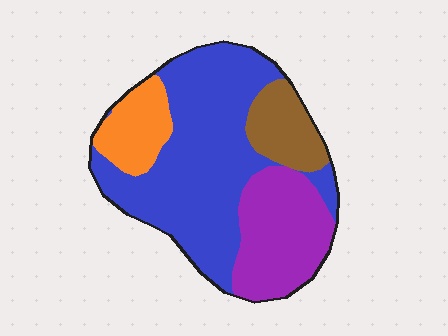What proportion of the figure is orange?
Orange takes up less than a quarter of the figure.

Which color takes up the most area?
Blue, at roughly 55%.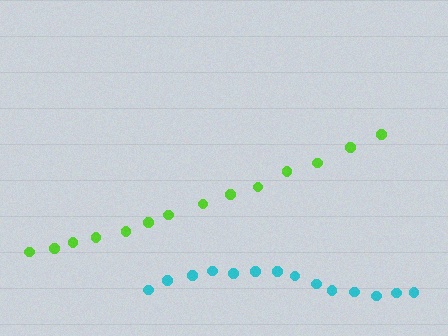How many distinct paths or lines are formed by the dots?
There are 2 distinct paths.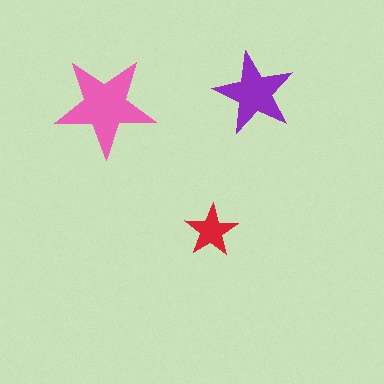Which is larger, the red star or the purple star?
The purple one.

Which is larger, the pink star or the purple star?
The pink one.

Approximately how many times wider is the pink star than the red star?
About 2 times wider.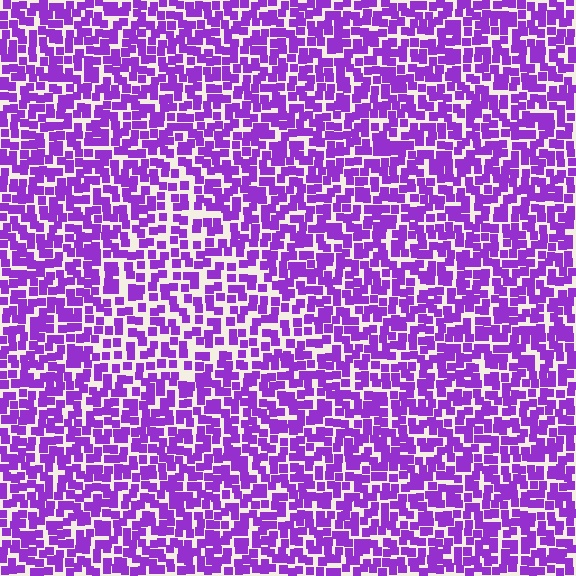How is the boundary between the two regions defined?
The boundary is defined by a change in element density (approximately 1.5x ratio). All elements are the same color, size, and shape.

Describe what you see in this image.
The image contains small purple elements arranged at two different densities. A triangle-shaped region is visible where the elements are less densely packed than the surrounding area.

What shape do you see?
I see a triangle.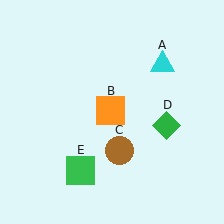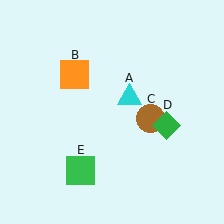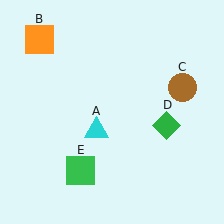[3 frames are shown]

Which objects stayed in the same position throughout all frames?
Green diamond (object D) and green square (object E) remained stationary.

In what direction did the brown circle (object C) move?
The brown circle (object C) moved up and to the right.